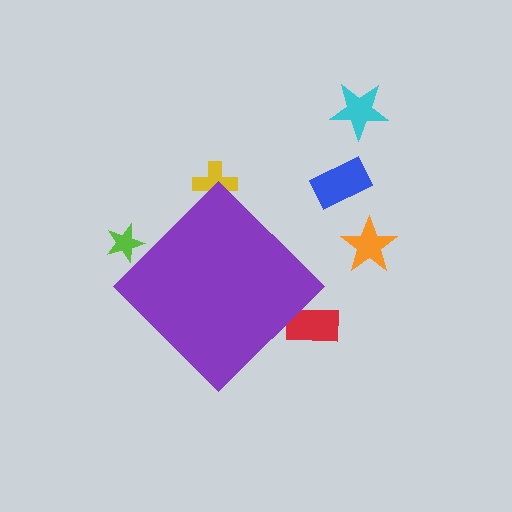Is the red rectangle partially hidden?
Yes, the red rectangle is partially hidden behind the purple diamond.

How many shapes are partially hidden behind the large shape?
3 shapes are partially hidden.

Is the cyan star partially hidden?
No, the cyan star is fully visible.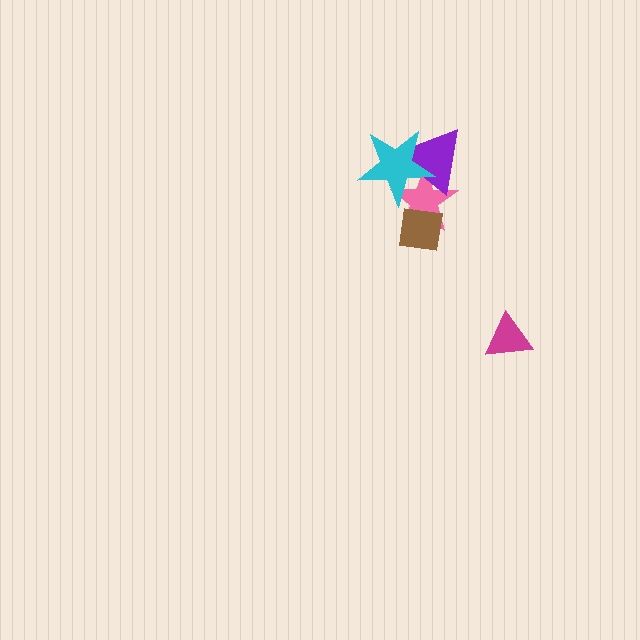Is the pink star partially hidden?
Yes, it is partially covered by another shape.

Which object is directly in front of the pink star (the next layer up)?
The brown square is directly in front of the pink star.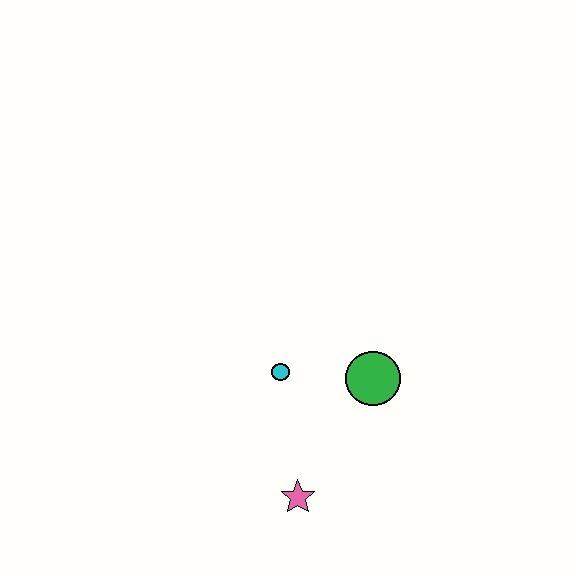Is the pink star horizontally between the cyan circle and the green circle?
Yes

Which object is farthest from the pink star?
The green circle is farthest from the pink star.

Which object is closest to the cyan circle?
The green circle is closest to the cyan circle.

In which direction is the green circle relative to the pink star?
The green circle is above the pink star.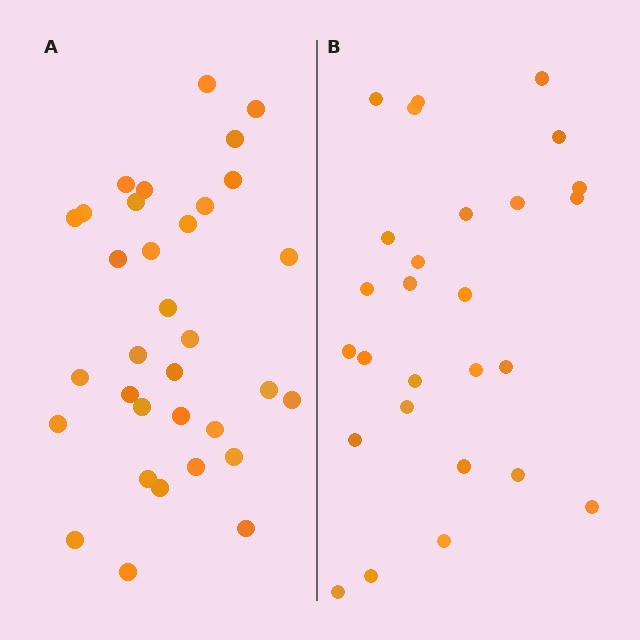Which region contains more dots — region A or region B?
Region A (the left region) has more dots.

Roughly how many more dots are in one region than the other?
Region A has about 6 more dots than region B.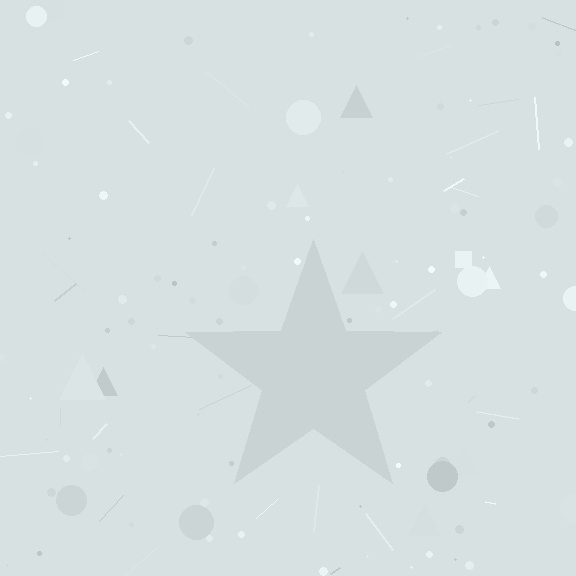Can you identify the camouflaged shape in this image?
The camouflaged shape is a star.